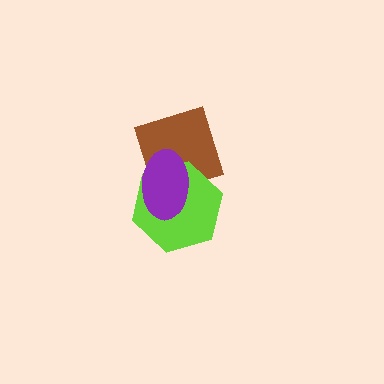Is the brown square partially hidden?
Yes, it is partially covered by another shape.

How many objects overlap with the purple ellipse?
2 objects overlap with the purple ellipse.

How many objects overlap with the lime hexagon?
2 objects overlap with the lime hexagon.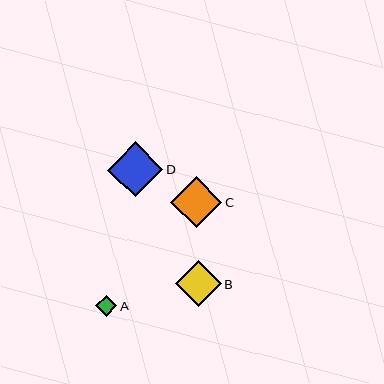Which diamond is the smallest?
Diamond A is the smallest with a size of approximately 21 pixels.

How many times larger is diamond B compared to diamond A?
Diamond B is approximately 2.2 times the size of diamond A.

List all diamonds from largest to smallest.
From largest to smallest: D, C, B, A.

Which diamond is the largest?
Diamond D is the largest with a size of approximately 55 pixels.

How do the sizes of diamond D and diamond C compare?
Diamond D and diamond C are approximately the same size.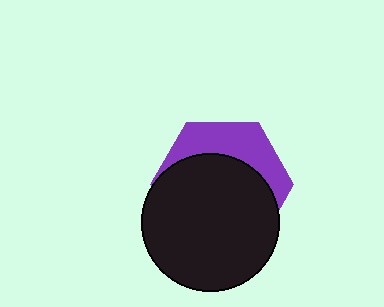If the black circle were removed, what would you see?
You would see the complete purple hexagon.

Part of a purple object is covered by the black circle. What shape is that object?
It is a hexagon.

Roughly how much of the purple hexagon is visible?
A small part of it is visible (roughly 33%).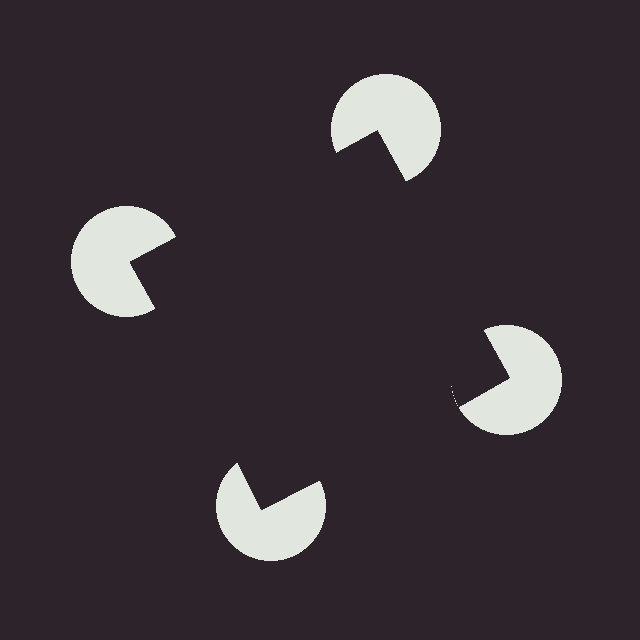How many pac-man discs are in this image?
There are 4 — one at each vertex of the illusory square.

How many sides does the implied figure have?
4 sides.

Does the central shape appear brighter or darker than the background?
It typically appears slightly darker than the background, even though no actual brightness change is drawn.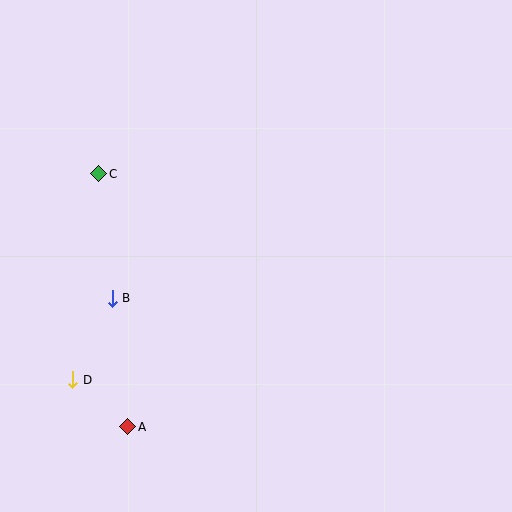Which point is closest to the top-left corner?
Point C is closest to the top-left corner.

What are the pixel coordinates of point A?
Point A is at (128, 427).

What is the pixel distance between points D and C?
The distance between D and C is 207 pixels.